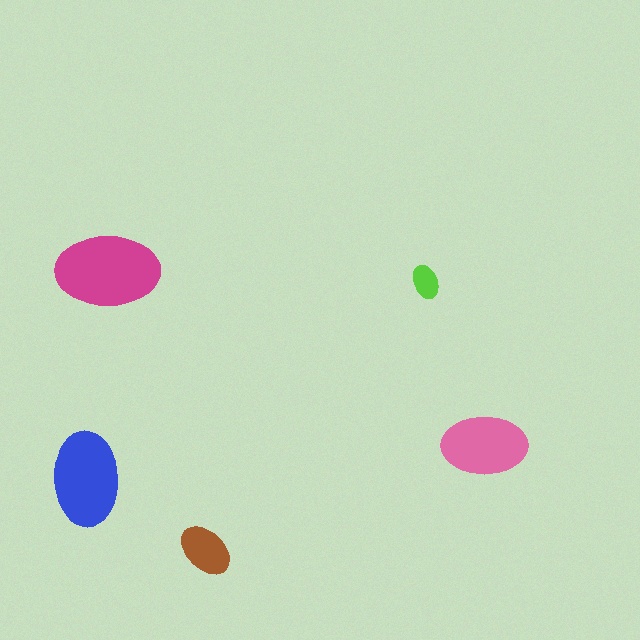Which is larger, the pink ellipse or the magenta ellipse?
The magenta one.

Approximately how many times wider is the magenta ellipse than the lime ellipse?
About 3 times wider.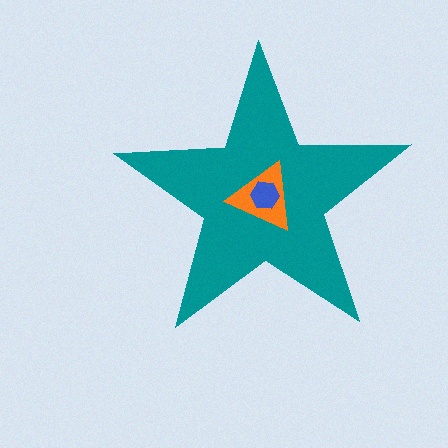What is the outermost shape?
The teal star.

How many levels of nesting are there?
3.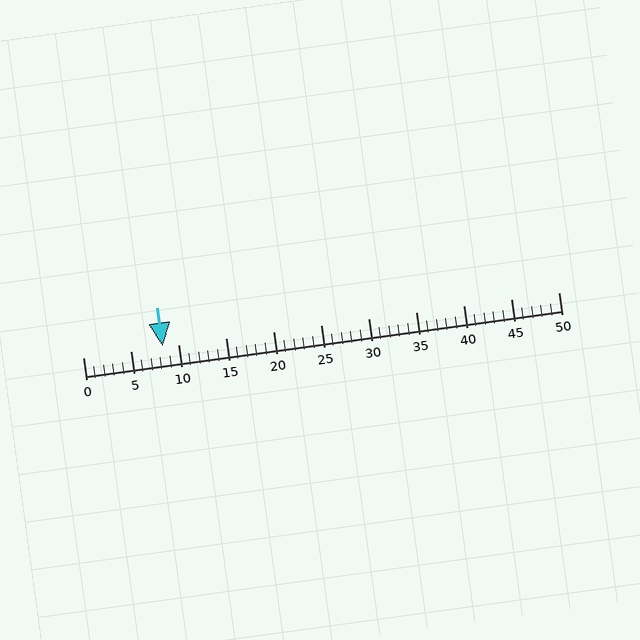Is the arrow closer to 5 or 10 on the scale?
The arrow is closer to 10.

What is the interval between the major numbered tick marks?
The major tick marks are spaced 5 units apart.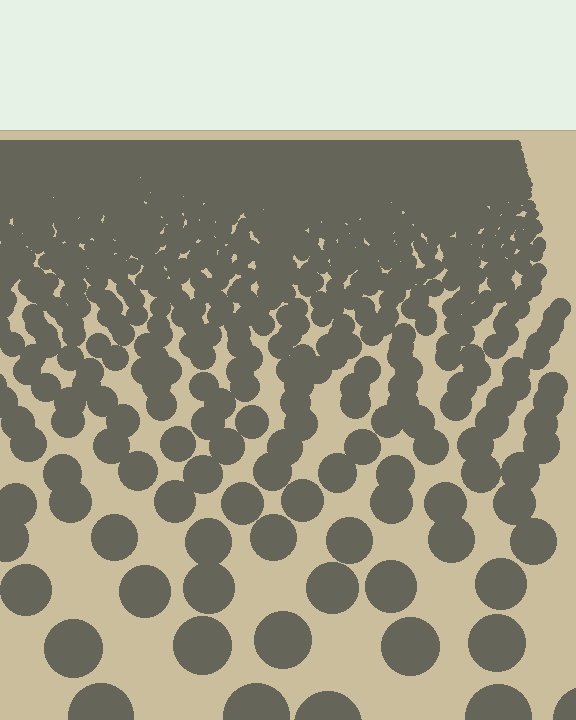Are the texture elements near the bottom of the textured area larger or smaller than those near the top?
Larger. Near the bottom, elements are closer to the viewer and appear at a bigger on-screen size.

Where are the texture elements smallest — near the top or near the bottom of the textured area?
Near the top.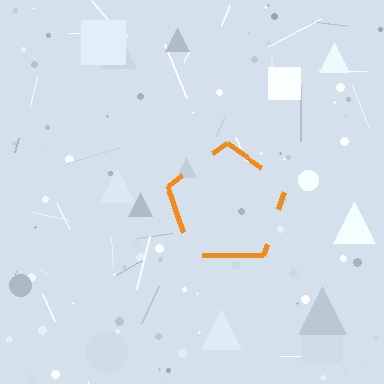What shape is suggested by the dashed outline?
The dashed outline suggests a pentagon.